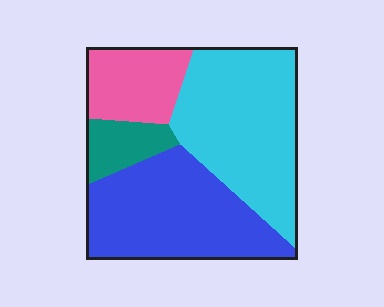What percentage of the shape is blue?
Blue takes up about three eighths (3/8) of the shape.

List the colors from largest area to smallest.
From largest to smallest: cyan, blue, pink, teal.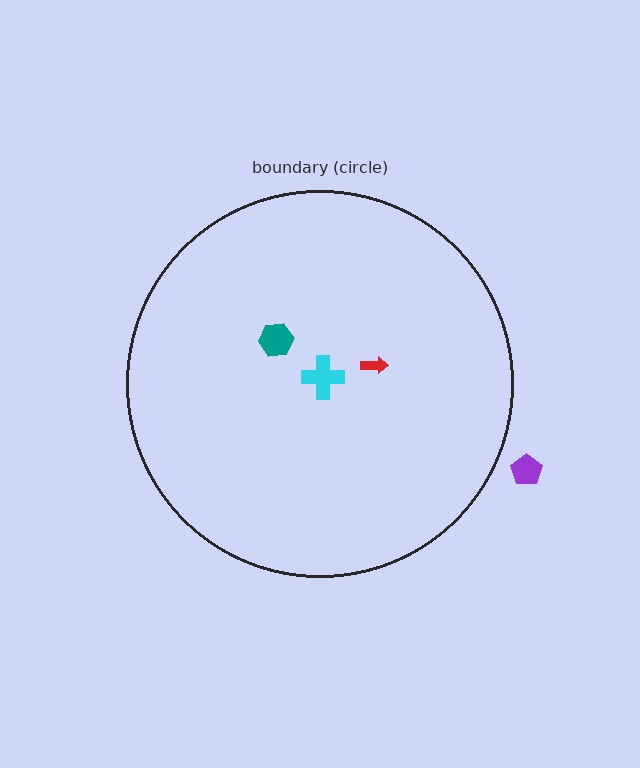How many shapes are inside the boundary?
3 inside, 1 outside.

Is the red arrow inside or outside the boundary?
Inside.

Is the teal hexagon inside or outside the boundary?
Inside.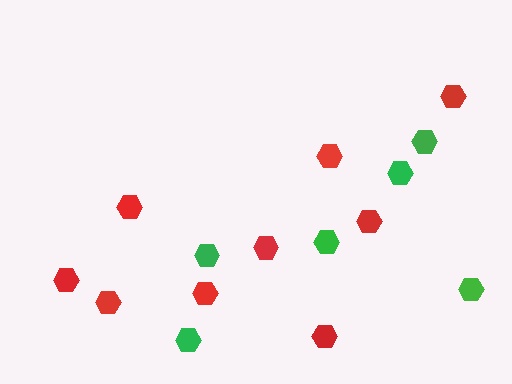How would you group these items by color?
There are 2 groups: one group of red hexagons (9) and one group of green hexagons (6).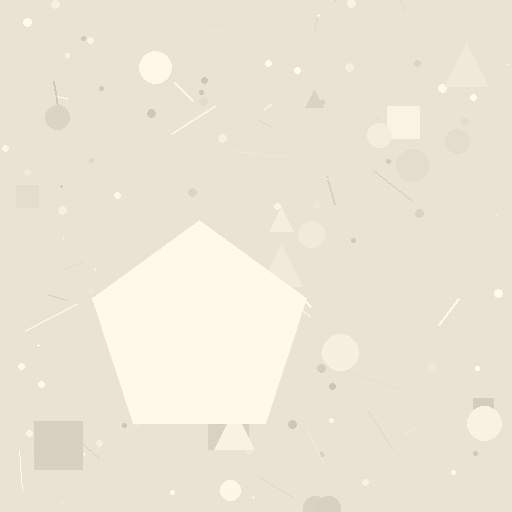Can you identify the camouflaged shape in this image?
The camouflaged shape is a pentagon.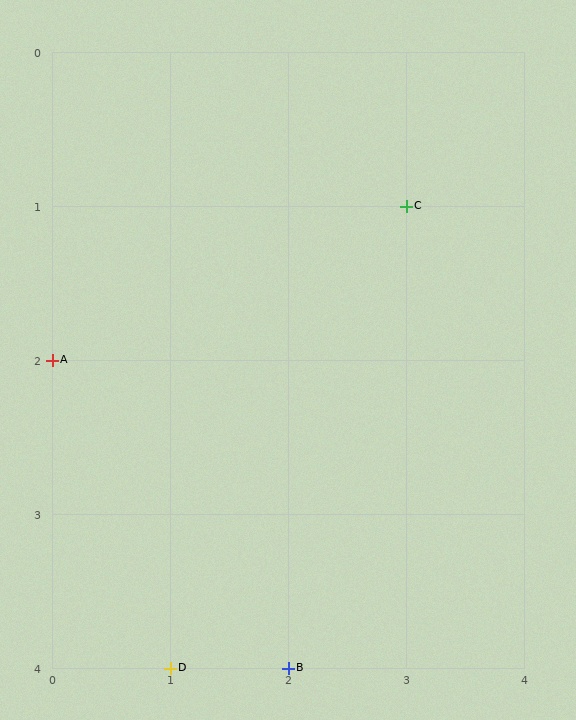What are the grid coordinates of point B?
Point B is at grid coordinates (2, 4).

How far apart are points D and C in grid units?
Points D and C are 2 columns and 3 rows apart (about 3.6 grid units diagonally).